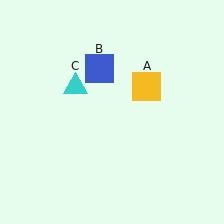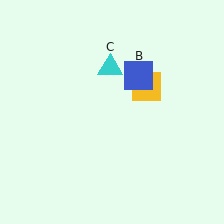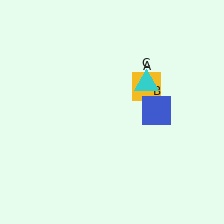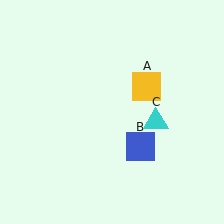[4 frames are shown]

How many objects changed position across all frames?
2 objects changed position: blue square (object B), cyan triangle (object C).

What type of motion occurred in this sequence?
The blue square (object B), cyan triangle (object C) rotated clockwise around the center of the scene.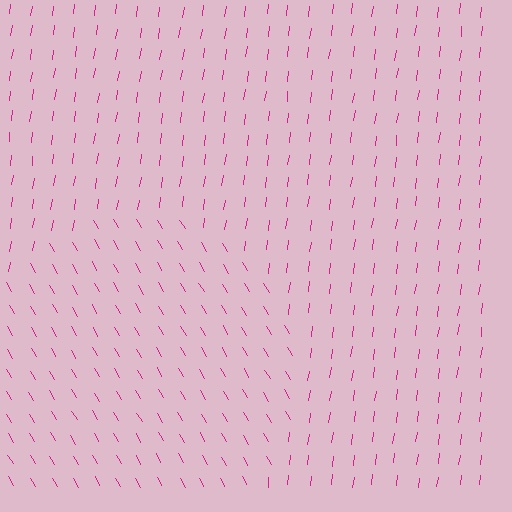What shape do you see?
I see a circle.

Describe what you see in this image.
The image is filled with small magenta line segments. A circle region in the image has lines oriented differently from the surrounding lines, creating a visible texture boundary.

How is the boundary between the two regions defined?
The boundary is defined purely by a change in line orientation (approximately 39 degrees difference). All lines are the same color and thickness.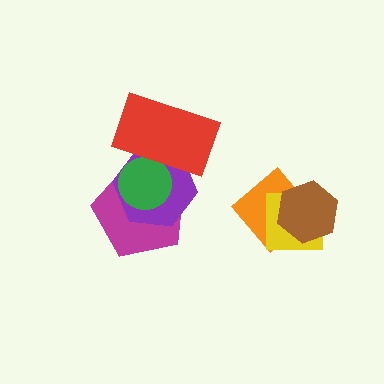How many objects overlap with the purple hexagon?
3 objects overlap with the purple hexagon.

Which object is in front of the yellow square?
The brown hexagon is in front of the yellow square.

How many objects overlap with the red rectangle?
3 objects overlap with the red rectangle.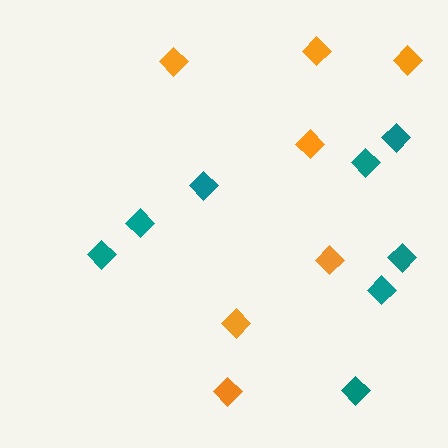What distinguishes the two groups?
There are 2 groups: one group of teal diamonds (8) and one group of orange diamonds (7).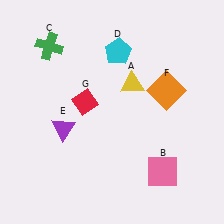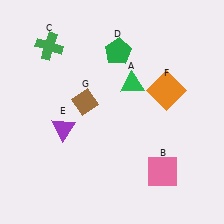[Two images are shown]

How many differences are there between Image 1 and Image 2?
There are 3 differences between the two images.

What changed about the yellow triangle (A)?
In Image 1, A is yellow. In Image 2, it changed to green.